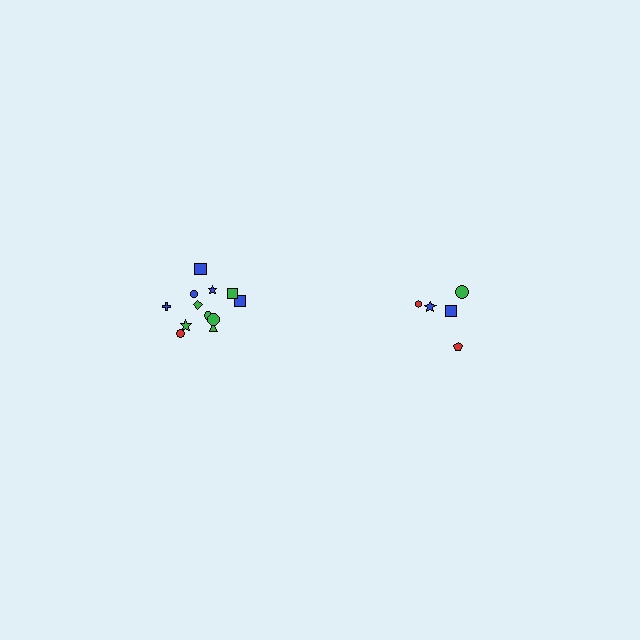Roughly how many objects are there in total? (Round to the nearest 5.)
Roughly 15 objects in total.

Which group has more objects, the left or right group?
The left group.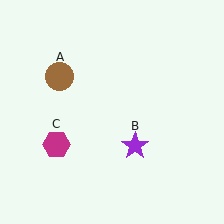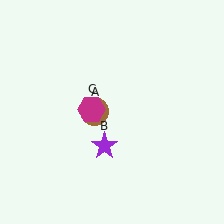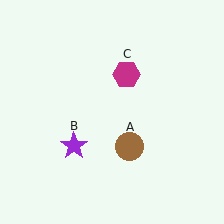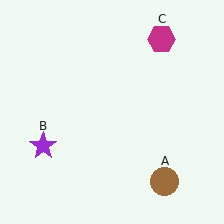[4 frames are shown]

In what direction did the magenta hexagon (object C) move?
The magenta hexagon (object C) moved up and to the right.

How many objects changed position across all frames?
3 objects changed position: brown circle (object A), purple star (object B), magenta hexagon (object C).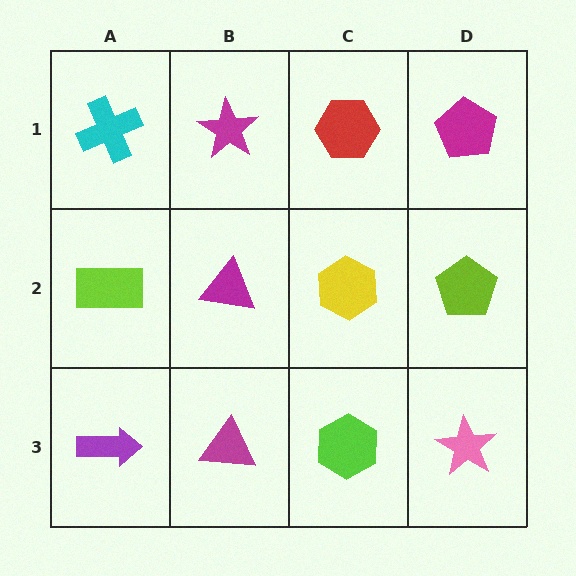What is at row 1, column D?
A magenta pentagon.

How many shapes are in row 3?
4 shapes.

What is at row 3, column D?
A pink star.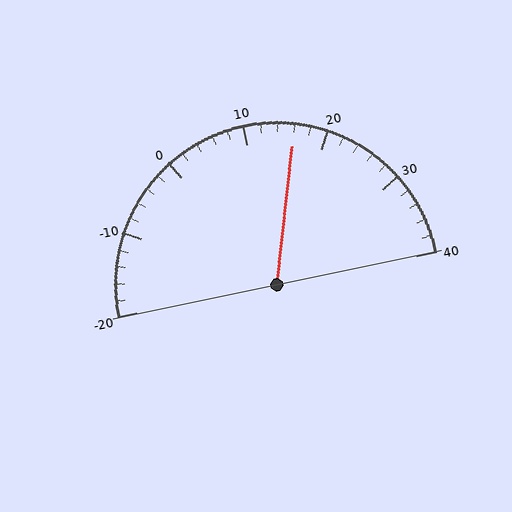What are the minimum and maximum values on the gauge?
The gauge ranges from -20 to 40.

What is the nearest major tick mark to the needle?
The nearest major tick mark is 20.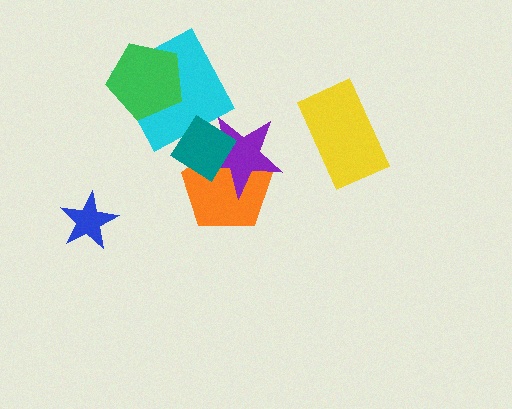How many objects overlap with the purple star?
2 objects overlap with the purple star.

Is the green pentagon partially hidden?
No, no other shape covers it.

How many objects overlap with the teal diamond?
3 objects overlap with the teal diamond.